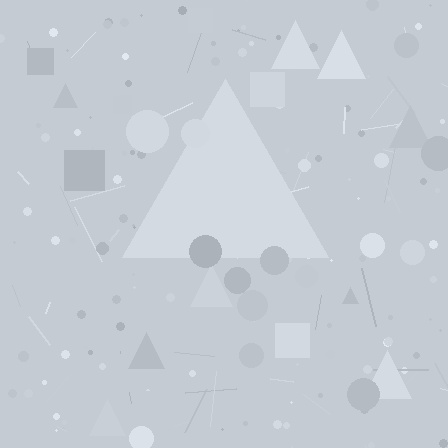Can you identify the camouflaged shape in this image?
The camouflaged shape is a triangle.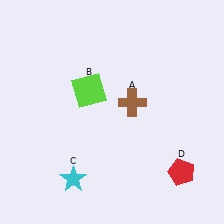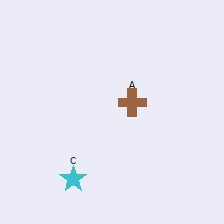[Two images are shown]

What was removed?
The lime square (B), the red pentagon (D) were removed in Image 2.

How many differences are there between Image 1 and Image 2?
There are 2 differences between the two images.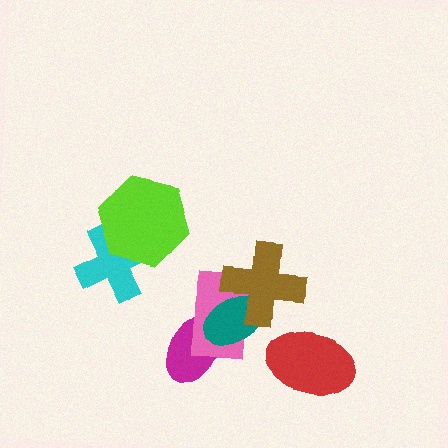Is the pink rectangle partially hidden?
Yes, it is partially covered by another shape.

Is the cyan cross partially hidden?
Yes, it is partially covered by another shape.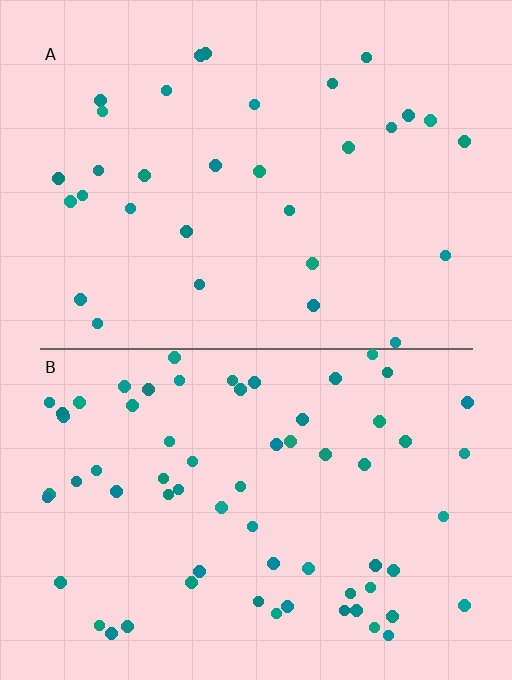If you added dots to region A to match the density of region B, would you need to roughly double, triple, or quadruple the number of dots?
Approximately double.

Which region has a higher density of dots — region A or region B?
B (the bottom).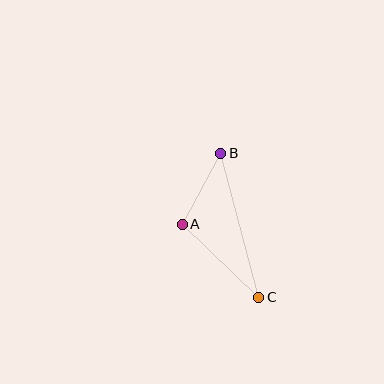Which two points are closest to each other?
Points A and B are closest to each other.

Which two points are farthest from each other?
Points B and C are farthest from each other.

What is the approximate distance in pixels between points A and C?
The distance between A and C is approximately 106 pixels.